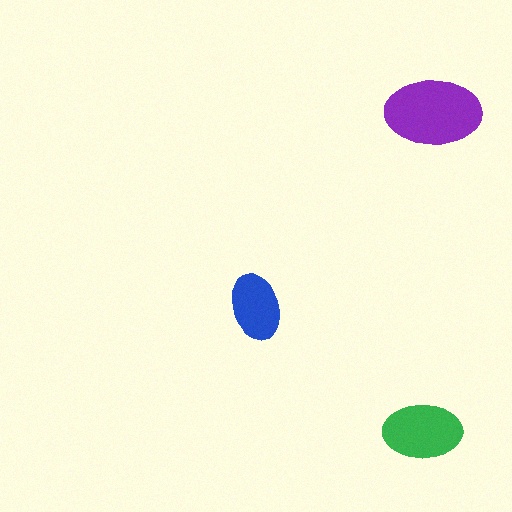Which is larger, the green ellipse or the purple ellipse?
The purple one.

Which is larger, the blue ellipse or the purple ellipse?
The purple one.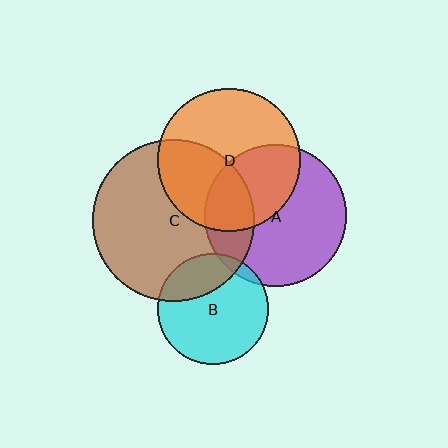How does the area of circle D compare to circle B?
Approximately 1.7 times.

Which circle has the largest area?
Circle C (brown).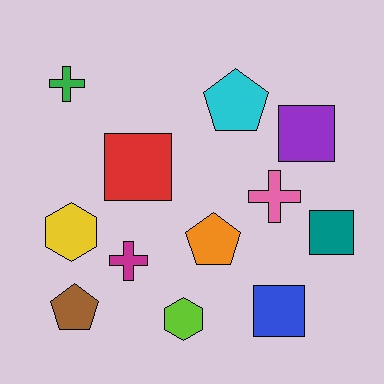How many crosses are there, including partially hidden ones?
There are 3 crosses.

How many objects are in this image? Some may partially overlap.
There are 12 objects.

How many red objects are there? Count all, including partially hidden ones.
There is 1 red object.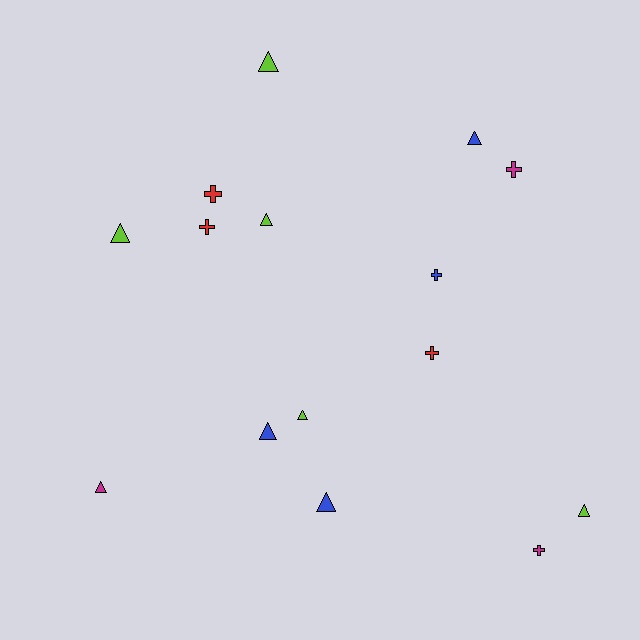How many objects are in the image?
There are 15 objects.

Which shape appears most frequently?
Triangle, with 9 objects.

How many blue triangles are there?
There are 3 blue triangles.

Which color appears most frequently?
Lime, with 5 objects.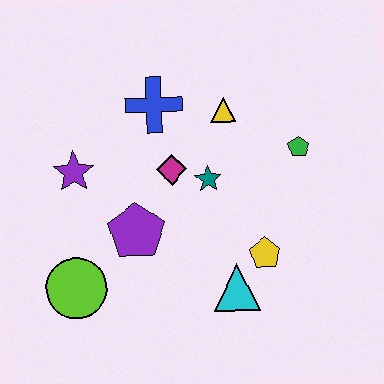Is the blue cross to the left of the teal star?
Yes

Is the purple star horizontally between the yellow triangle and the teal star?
No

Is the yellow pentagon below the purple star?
Yes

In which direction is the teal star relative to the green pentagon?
The teal star is to the left of the green pentagon.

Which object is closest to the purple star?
The purple pentagon is closest to the purple star.